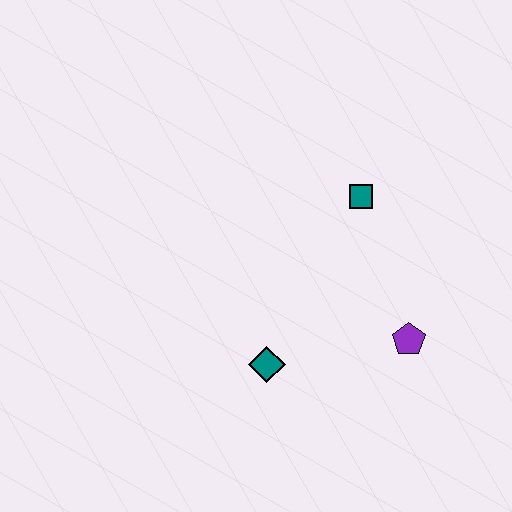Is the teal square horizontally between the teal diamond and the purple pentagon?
Yes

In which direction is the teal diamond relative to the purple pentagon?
The teal diamond is to the left of the purple pentagon.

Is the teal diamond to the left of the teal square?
Yes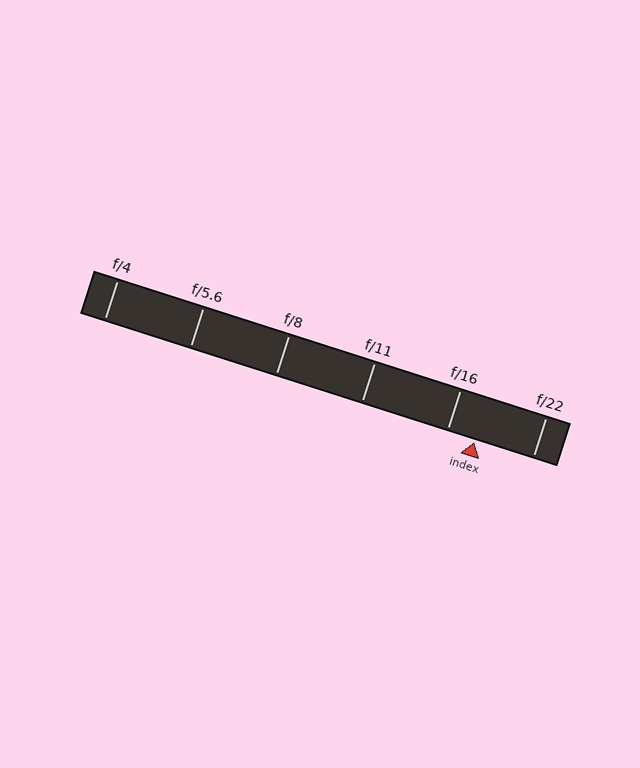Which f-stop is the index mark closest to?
The index mark is closest to f/16.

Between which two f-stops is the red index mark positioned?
The index mark is between f/16 and f/22.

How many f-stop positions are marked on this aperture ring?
There are 6 f-stop positions marked.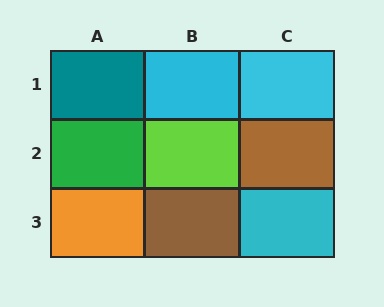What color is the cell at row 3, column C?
Cyan.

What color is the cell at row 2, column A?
Green.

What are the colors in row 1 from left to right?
Teal, cyan, cyan.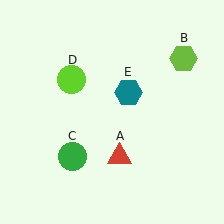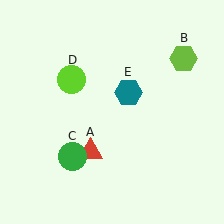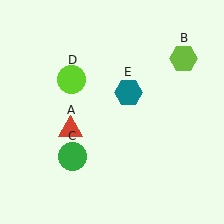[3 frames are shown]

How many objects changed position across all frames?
1 object changed position: red triangle (object A).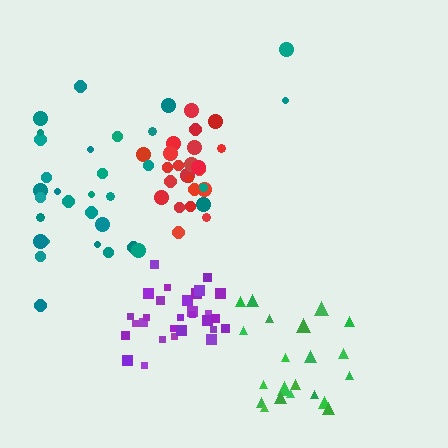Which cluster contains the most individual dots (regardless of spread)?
Teal (32).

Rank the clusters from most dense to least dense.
purple, red, green, teal.